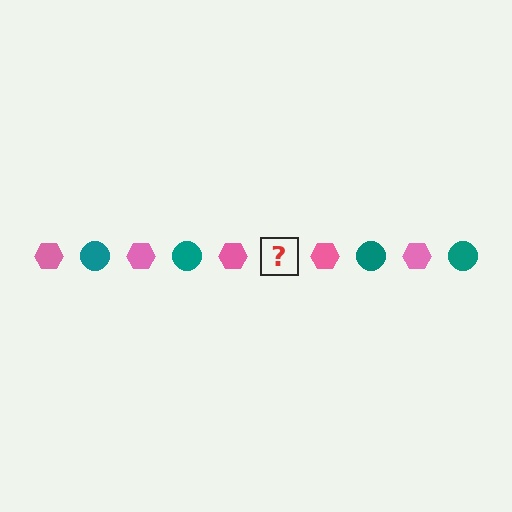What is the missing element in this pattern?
The missing element is a teal circle.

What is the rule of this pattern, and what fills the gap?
The rule is that the pattern alternates between pink hexagon and teal circle. The gap should be filled with a teal circle.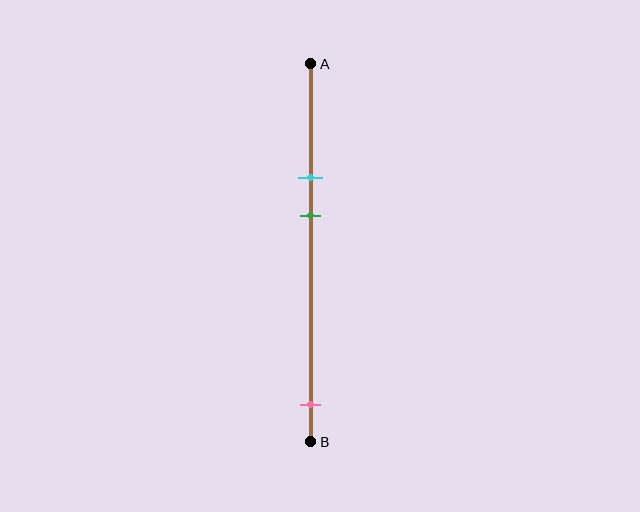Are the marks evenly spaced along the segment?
No, the marks are not evenly spaced.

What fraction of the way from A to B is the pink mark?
The pink mark is approximately 90% (0.9) of the way from A to B.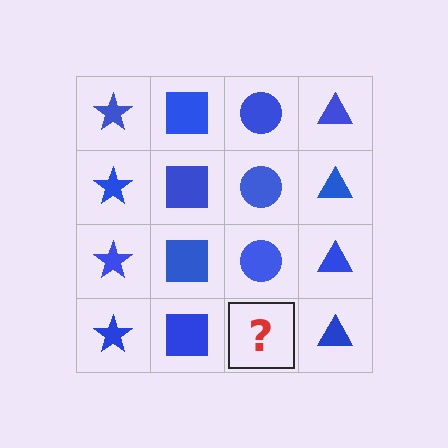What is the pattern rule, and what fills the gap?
The rule is that each column has a consistent shape. The gap should be filled with a blue circle.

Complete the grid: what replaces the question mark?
The question mark should be replaced with a blue circle.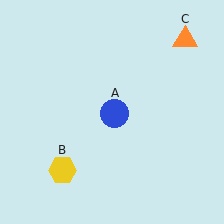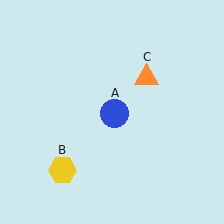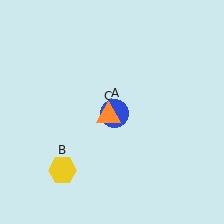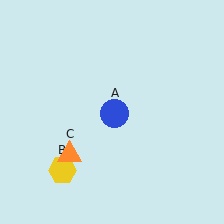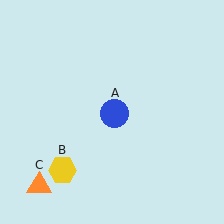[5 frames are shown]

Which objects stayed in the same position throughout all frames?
Blue circle (object A) and yellow hexagon (object B) remained stationary.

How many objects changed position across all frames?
1 object changed position: orange triangle (object C).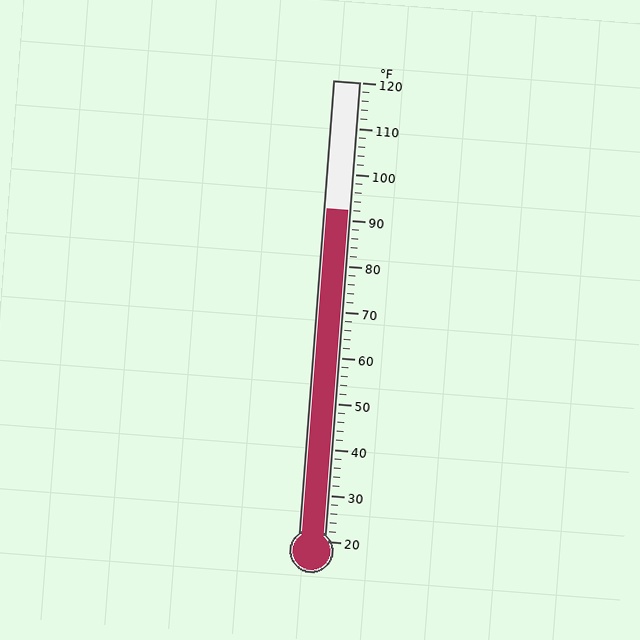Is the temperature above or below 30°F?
The temperature is above 30°F.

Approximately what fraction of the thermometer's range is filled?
The thermometer is filled to approximately 70% of its range.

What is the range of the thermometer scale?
The thermometer scale ranges from 20°F to 120°F.